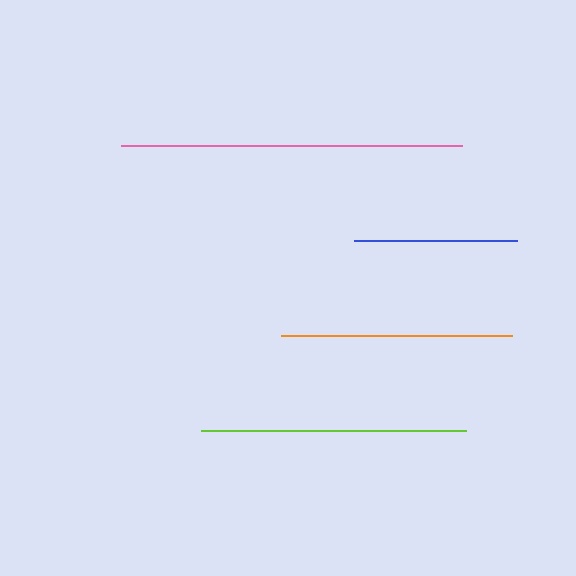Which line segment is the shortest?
The blue line is the shortest at approximately 163 pixels.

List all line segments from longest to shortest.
From longest to shortest: pink, lime, orange, blue.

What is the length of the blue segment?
The blue segment is approximately 163 pixels long.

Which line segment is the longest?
The pink line is the longest at approximately 341 pixels.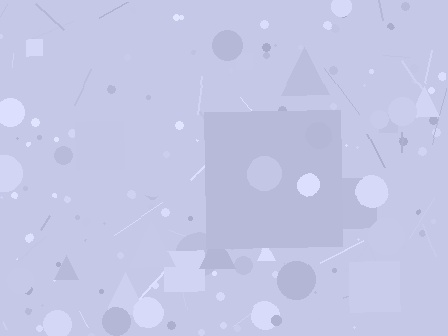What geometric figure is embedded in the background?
A square is embedded in the background.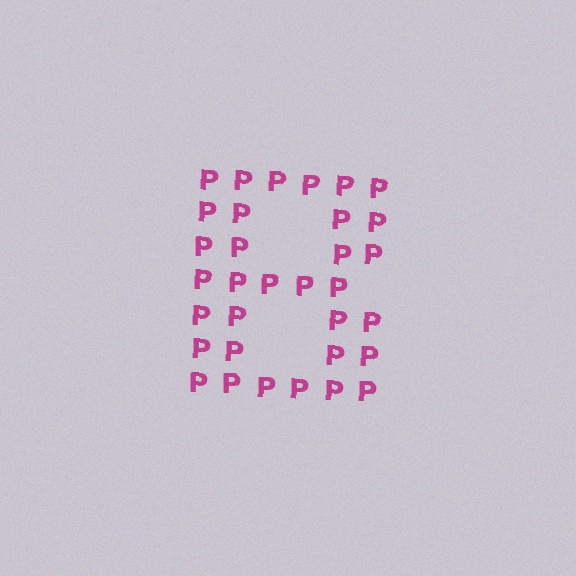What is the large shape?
The large shape is the letter B.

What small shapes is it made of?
It is made of small letter P's.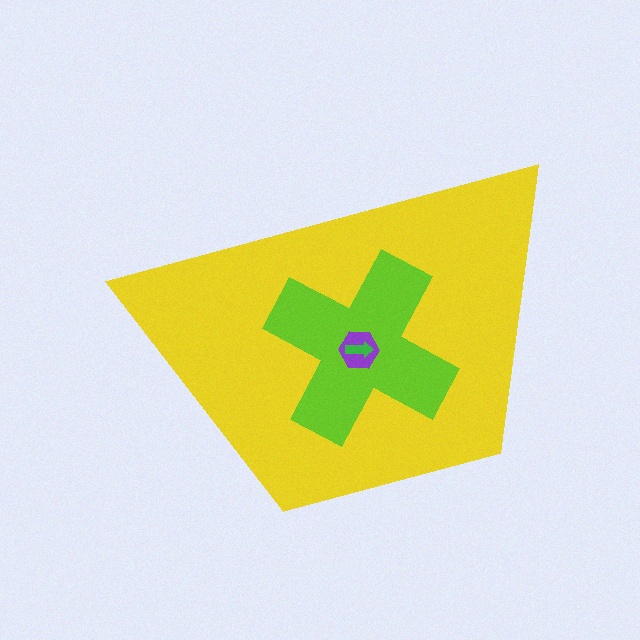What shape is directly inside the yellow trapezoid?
The lime cross.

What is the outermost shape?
The yellow trapezoid.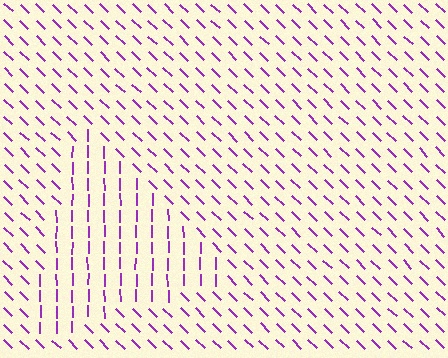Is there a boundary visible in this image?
Yes, there is a texture boundary formed by a change in line orientation.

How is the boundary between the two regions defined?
The boundary is defined purely by a change in line orientation (approximately 45 degrees difference). All lines are the same color and thickness.